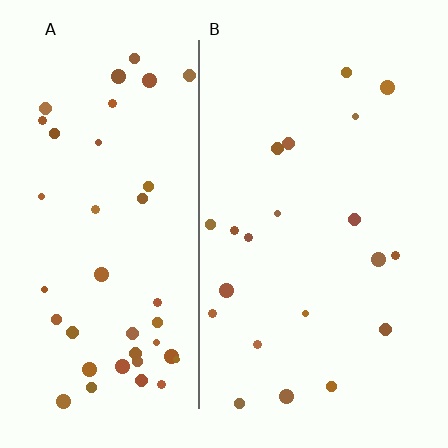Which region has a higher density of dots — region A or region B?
A (the left).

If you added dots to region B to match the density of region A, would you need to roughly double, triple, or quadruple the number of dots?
Approximately double.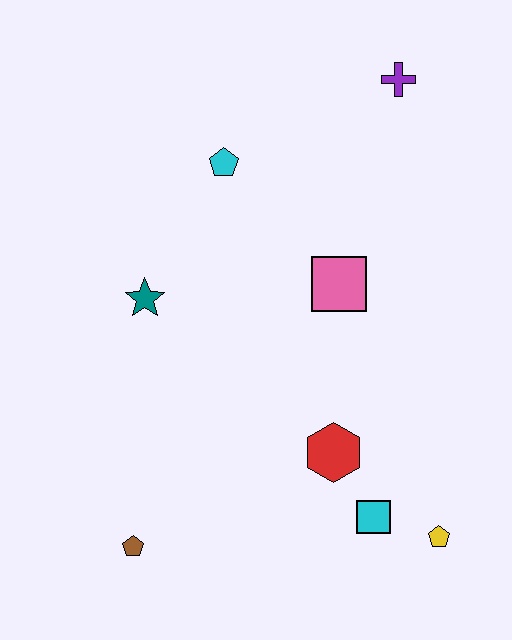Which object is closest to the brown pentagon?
The red hexagon is closest to the brown pentagon.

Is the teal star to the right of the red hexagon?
No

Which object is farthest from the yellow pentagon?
The purple cross is farthest from the yellow pentagon.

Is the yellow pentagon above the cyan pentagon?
No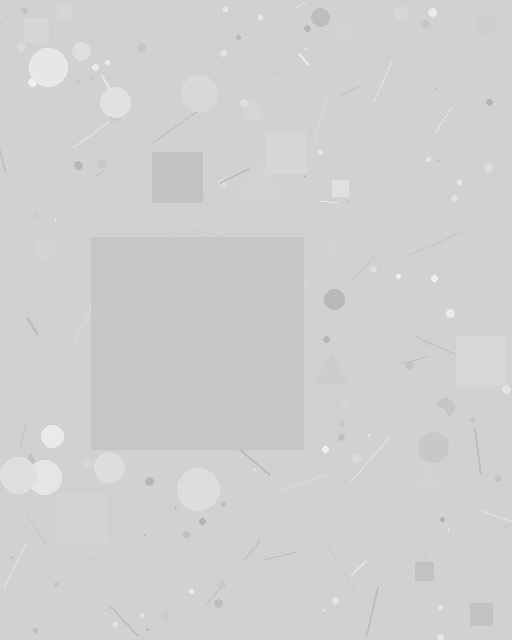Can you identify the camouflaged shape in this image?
The camouflaged shape is a square.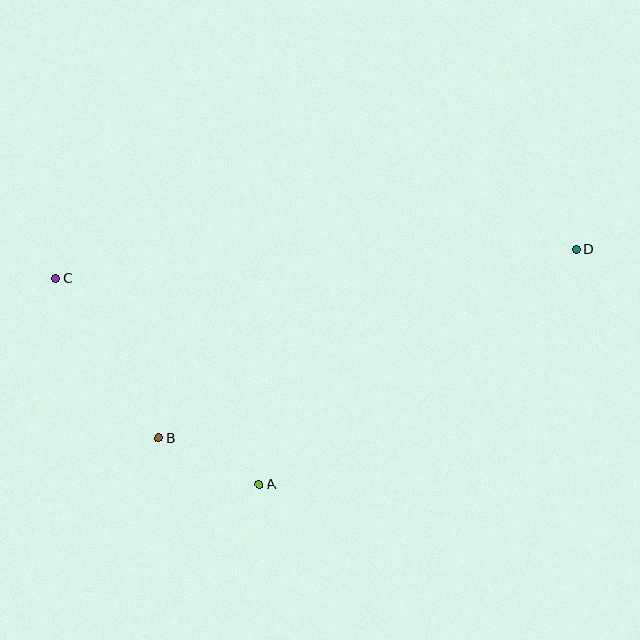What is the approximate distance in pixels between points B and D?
The distance between B and D is approximately 458 pixels.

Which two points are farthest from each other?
Points C and D are farthest from each other.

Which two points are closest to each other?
Points A and B are closest to each other.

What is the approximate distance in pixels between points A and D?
The distance between A and D is approximately 394 pixels.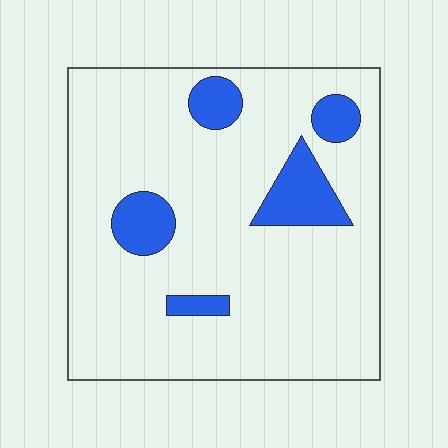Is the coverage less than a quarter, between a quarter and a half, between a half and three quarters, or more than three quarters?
Less than a quarter.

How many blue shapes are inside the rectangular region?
5.